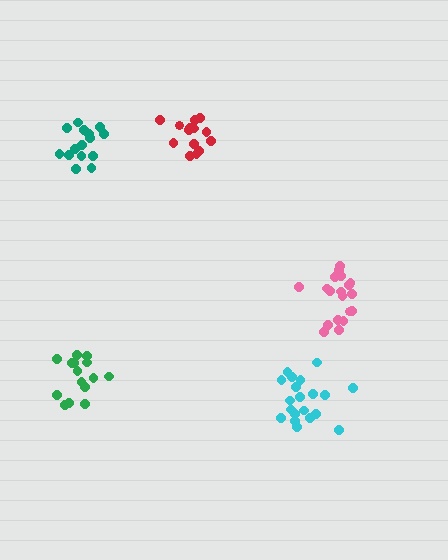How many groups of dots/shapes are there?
There are 5 groups.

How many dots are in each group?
Group 1: 19 dots, Group 2: 15 dots, Group 3: 14 dots, Group 4: 15 dots, Group 5: 20 dots (83 total).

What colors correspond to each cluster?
The clusters are colored: pink, teal, red, green, cyan.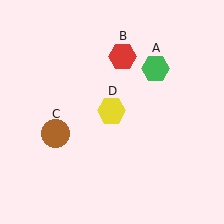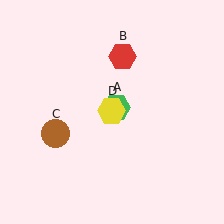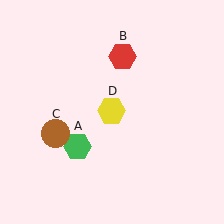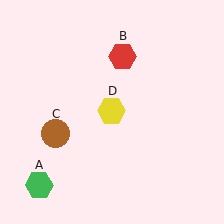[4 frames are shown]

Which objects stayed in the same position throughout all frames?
Red hexagon (object B) and brown circle (object C) and yellow hexagon (object D) remained stationary.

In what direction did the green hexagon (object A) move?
The green hexagon (object A) moved down and to the left.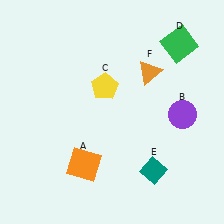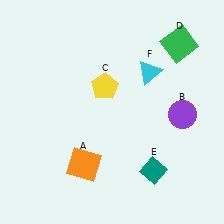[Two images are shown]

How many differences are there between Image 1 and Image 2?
There is 1 difference between the two images.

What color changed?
The triangle (F) changed from orange in Image 1 to cyan in Image 2.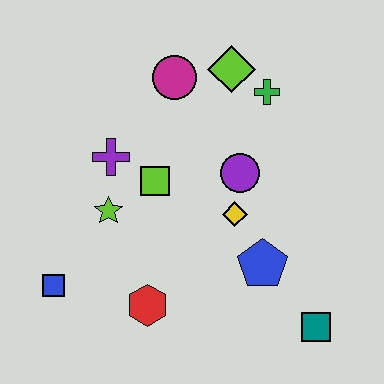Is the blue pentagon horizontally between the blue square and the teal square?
Yes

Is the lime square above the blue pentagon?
Yes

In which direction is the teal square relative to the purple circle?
The teal square is below the purple circle.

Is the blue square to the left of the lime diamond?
Yes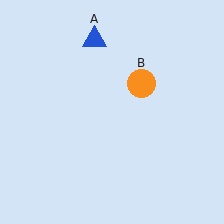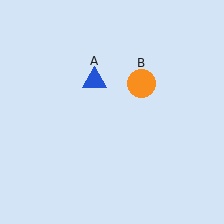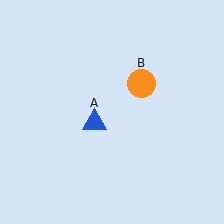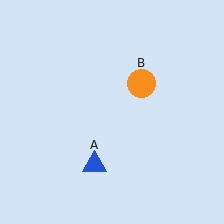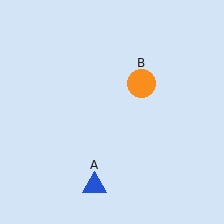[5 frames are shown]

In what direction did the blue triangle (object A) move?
The blue triangle (object A) moved down.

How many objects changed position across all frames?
1 object changed position: blue triangle (object A).